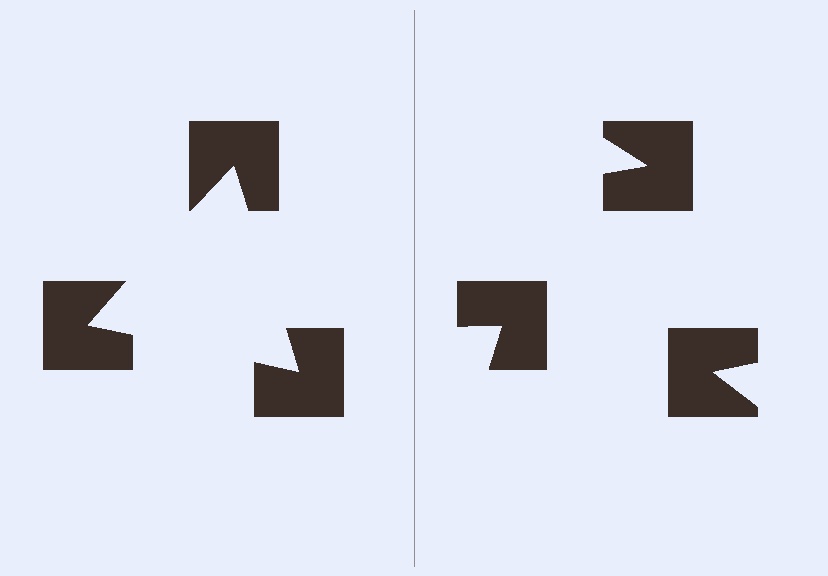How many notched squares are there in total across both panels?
6 — 3 on each side.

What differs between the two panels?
The notched squares are positioned identically on both sides; only the wedge orientations differ. On the left they align to a triangle; on the right they are misaligned.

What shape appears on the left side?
An illusory triangle.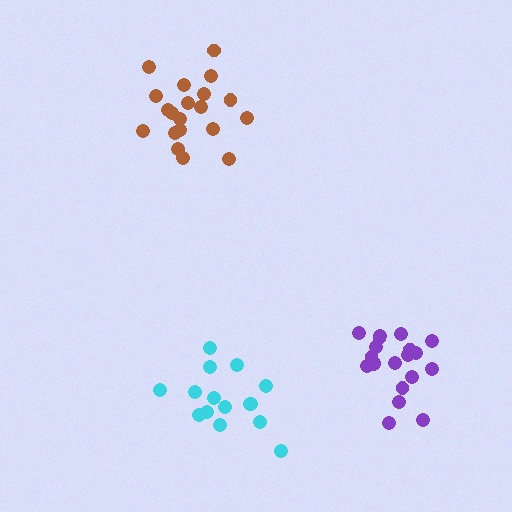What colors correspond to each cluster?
The clusters are colored: brown, cyan, purple.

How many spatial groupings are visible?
There are 3 spatial groupings.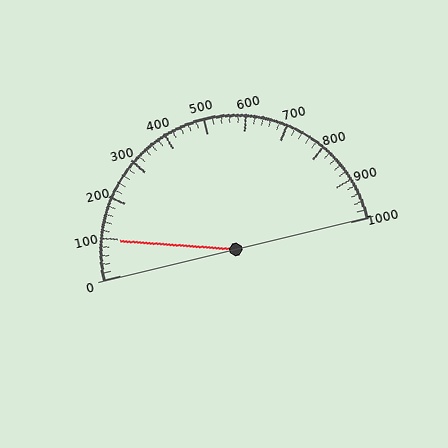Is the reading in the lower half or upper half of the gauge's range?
The reading is in the lower half of the range (0 to 1000).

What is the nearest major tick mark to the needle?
The nearest major tick mark is 100.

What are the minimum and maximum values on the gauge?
The gauge ranges from 0 to 1000.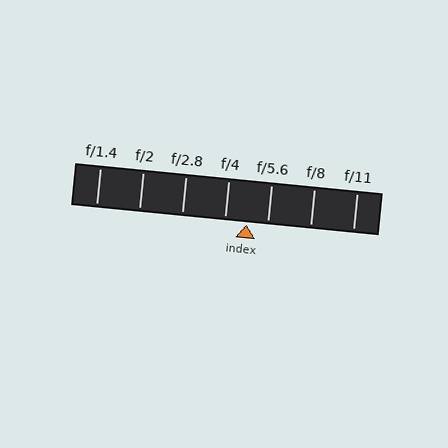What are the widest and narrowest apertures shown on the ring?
The widest aperture shown is f/1.4 and the narrowest is f/11.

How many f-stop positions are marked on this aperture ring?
There are 7 f-stop positions marked.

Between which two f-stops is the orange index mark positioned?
The index mark is between f/4 and f/5.6.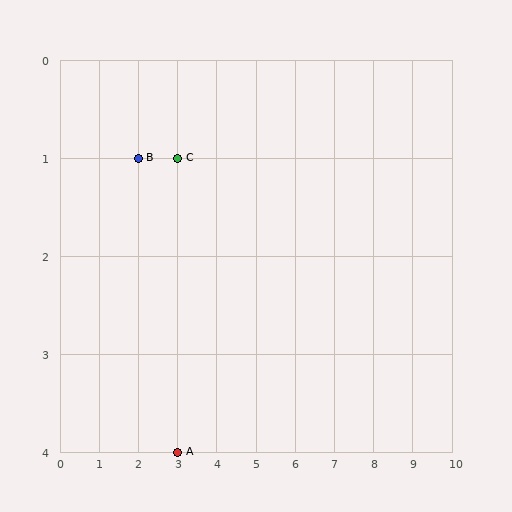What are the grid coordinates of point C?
Point C is at grid coordinates (3, 1).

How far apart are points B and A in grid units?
Points B and A are 1 column and 3 rows apart (about 3.2 grid units diagonally).